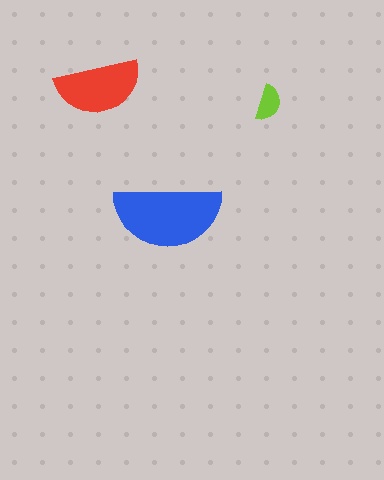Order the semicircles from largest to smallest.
the blue one, the red one, the lime one.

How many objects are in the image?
There are 3 objects in the image.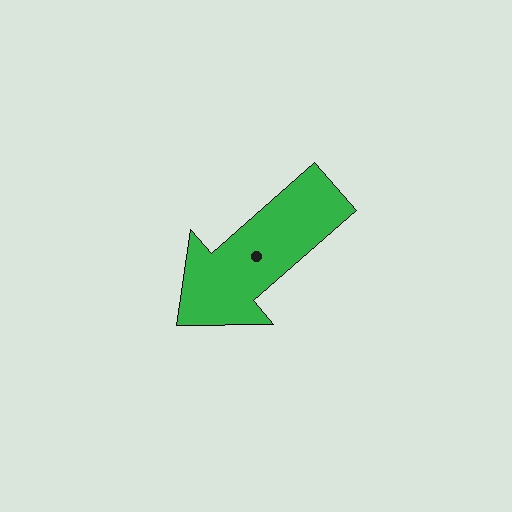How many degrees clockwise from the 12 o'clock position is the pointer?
Approximately 229 degrees.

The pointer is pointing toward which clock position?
Roughly 8 o'clock.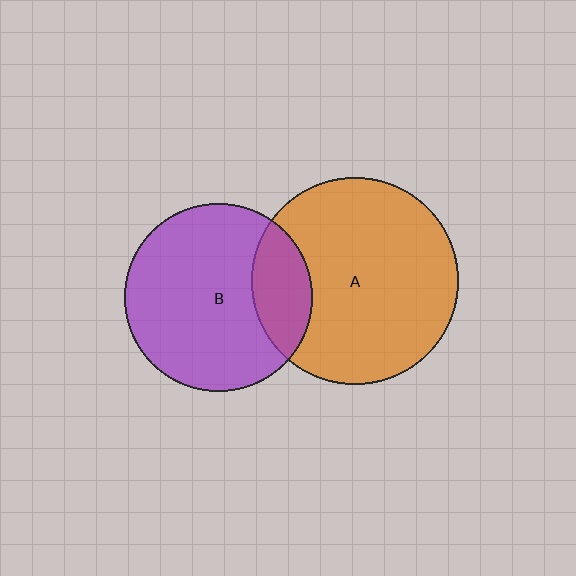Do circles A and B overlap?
Yes.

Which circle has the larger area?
Circle A (orange).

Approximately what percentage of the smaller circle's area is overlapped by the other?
Approximately 20%.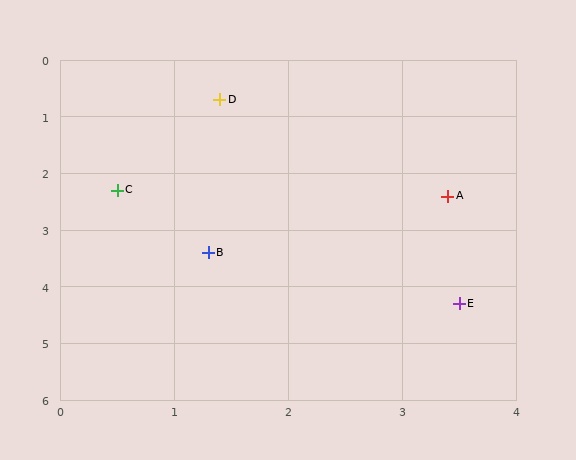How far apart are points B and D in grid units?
Points B and D are about 2.7 grid units apart.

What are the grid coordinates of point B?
Point B is at approximately (1.3, 3.4).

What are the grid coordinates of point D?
Point D is at approximately (1.4, 0.7).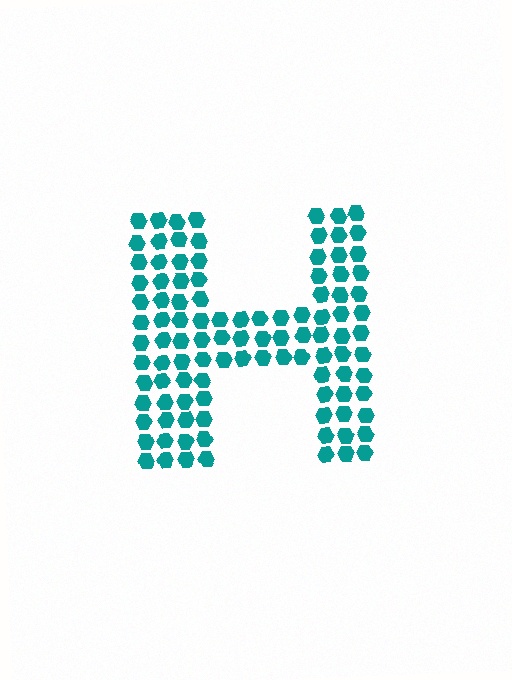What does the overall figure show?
The overall figure shows the letter H.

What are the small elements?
The small elements are hexagons.